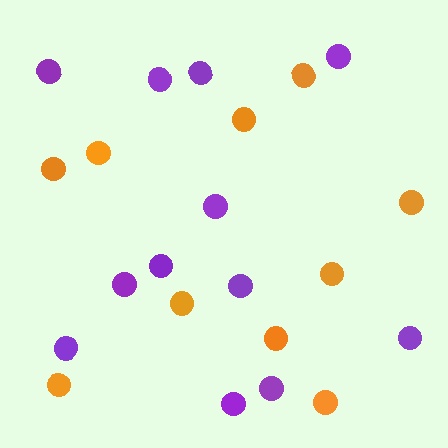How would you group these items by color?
There are 2 groups: one group of purple circles (12) and one group of orange circles (10).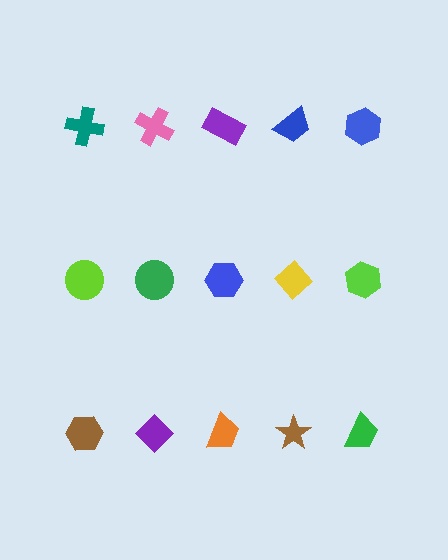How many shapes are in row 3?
5 shapes.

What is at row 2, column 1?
A lime circle.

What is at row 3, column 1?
A brown hexagon.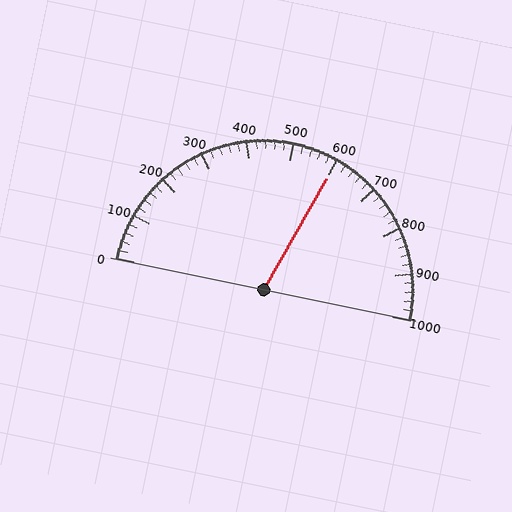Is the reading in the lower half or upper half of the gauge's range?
The reading is in the upper half of the range (0 to 1000).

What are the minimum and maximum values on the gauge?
The gauge ranges from 0 to 1000.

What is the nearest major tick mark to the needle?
The nearest major tick mark is 600.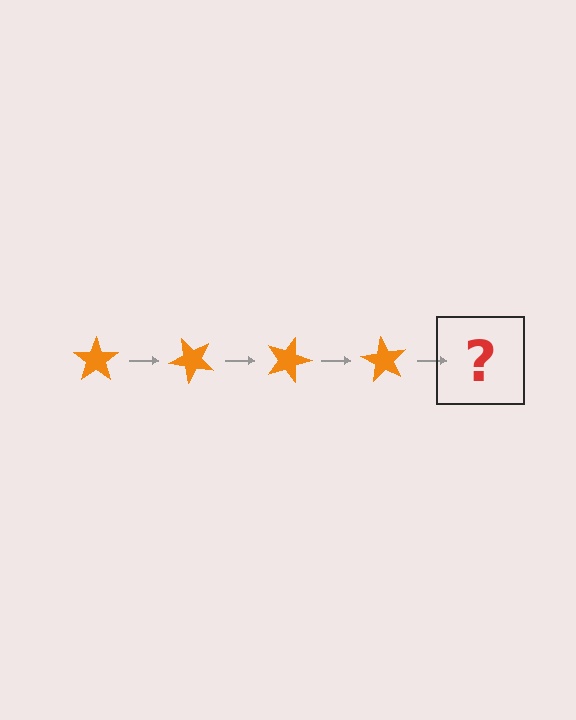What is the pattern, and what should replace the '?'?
The pattern is that the star rotates 45 degrees each step. The '?' should be an orange star rotated 180 degrees.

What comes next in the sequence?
The next element should be an orange star rotated 180 degrees.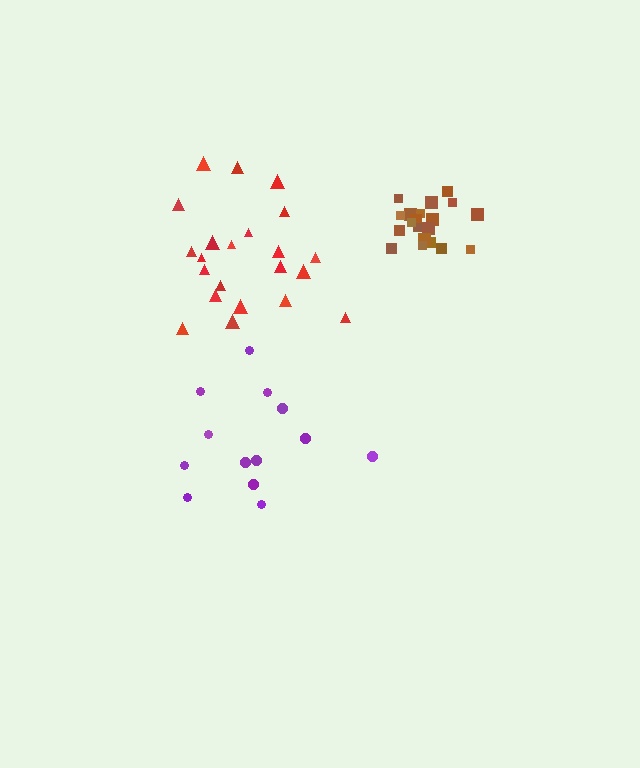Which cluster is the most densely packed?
Brown.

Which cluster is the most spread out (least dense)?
Purple.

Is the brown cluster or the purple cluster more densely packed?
Brown.